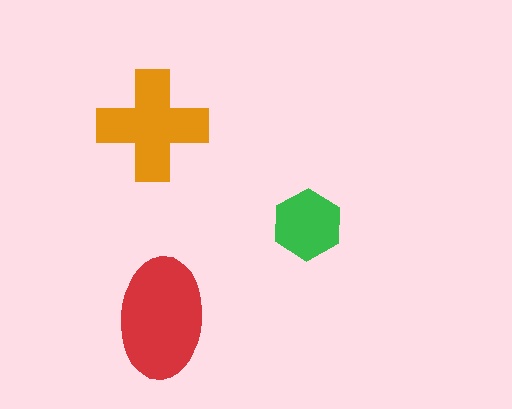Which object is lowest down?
The red ellipse is bottommost.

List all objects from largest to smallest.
The red ellipse, the orange cross, the green hexagon.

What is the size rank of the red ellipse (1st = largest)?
1st.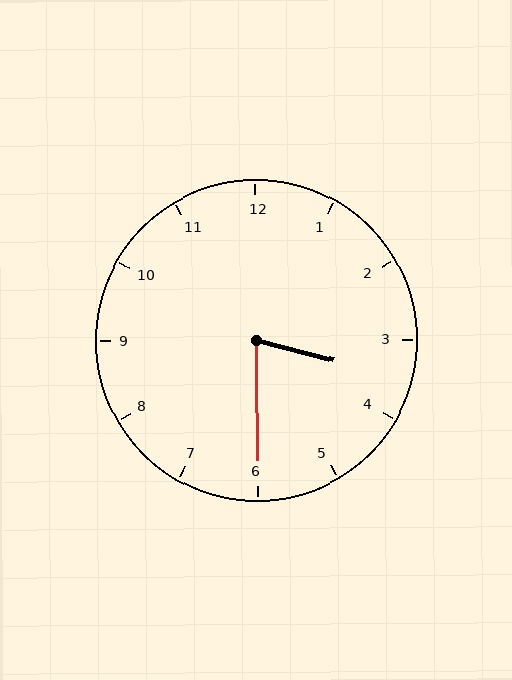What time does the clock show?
3:30.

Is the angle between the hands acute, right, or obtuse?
It is acute.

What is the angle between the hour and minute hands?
Approximately 75 degrees.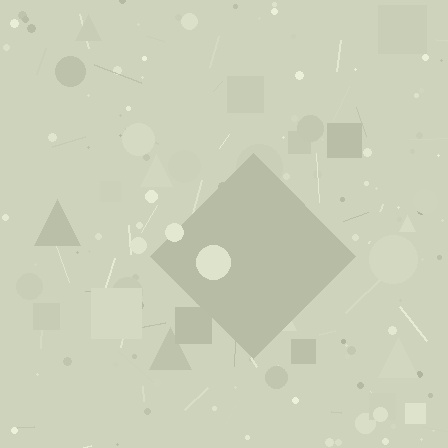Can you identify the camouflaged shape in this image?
The camouflaged shape is a diamond.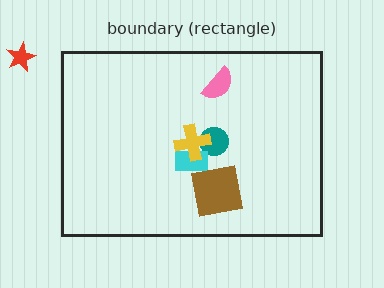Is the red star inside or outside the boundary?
Outside.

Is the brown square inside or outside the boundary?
Inside.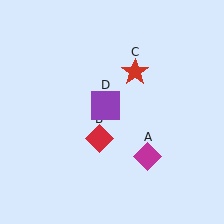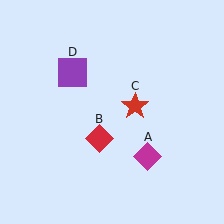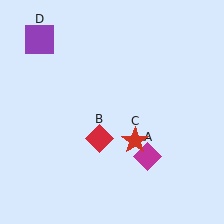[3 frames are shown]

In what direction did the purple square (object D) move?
The purple square (object D) moved up and to the left.